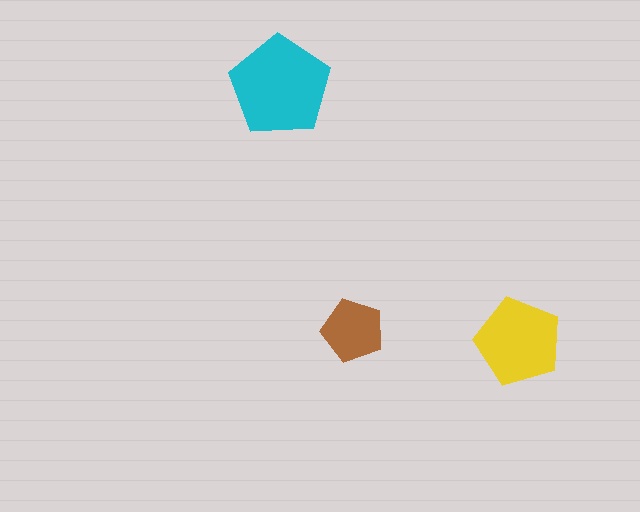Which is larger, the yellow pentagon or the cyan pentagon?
The cyan one.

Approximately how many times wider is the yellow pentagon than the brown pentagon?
About 1.5 times wider.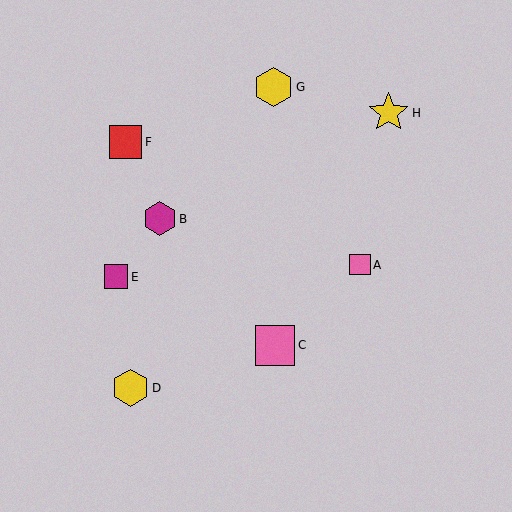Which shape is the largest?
The yellow star (labeled H) is the largest.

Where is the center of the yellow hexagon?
The center of the yellow hexagon is at (130, 388).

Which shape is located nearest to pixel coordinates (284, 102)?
The yellow hexagon (labeled G) at (273, 87) is nearest to that location.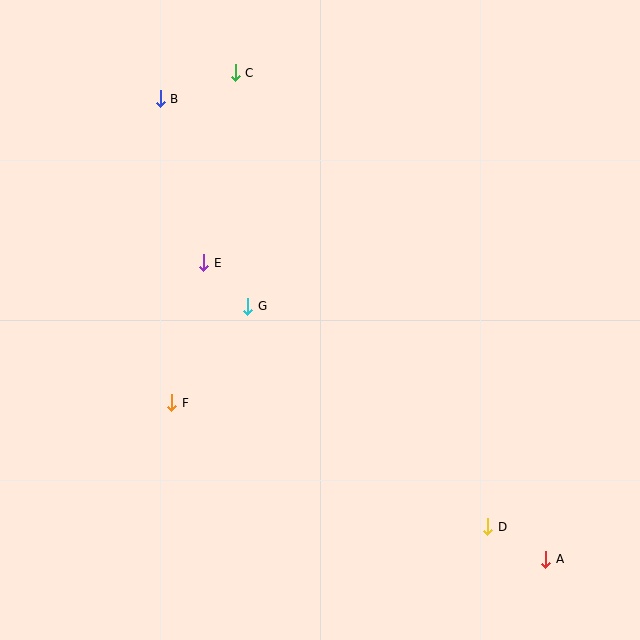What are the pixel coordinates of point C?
Point C is at (235, 73).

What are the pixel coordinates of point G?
Point G is at (248, 306).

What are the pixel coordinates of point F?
Point F is at (172, 403).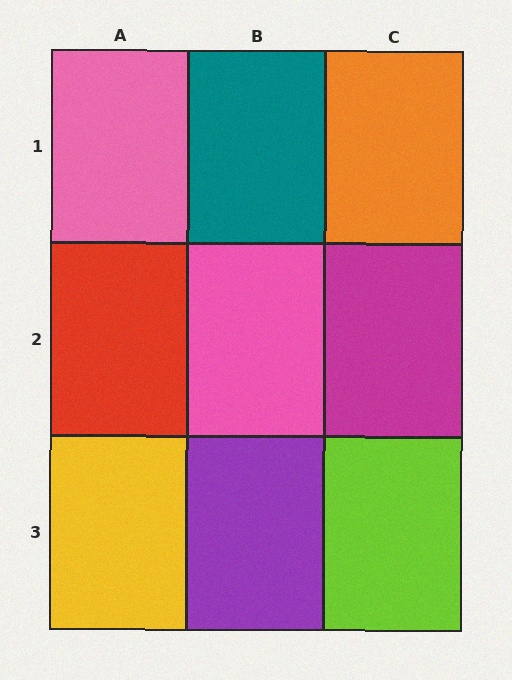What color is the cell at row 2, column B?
Pink.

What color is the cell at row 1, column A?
Pink.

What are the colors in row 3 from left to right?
Yellow, purple, lime.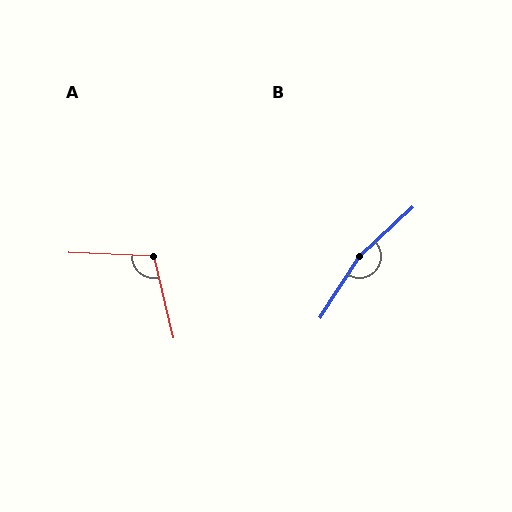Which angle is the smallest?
A, at approximately 106 degrees.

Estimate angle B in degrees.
Approximately 165 degrees.